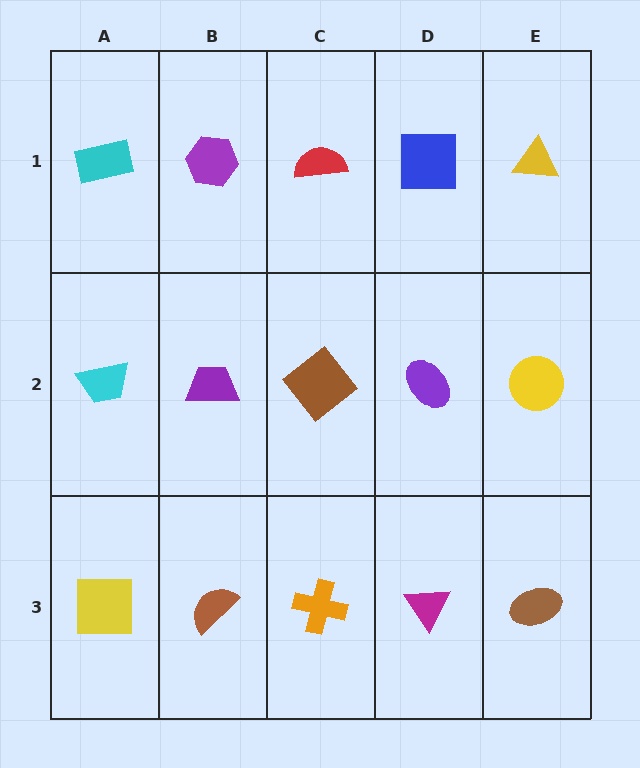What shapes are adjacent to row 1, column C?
A brown diamond (row 2, column C), a purple hexagon (row 1, column B), a blue square (row 1, column D).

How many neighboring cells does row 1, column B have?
3.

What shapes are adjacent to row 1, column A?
A cyan trapezoid (row 2, column A), a purple hexagon (row 1, column B).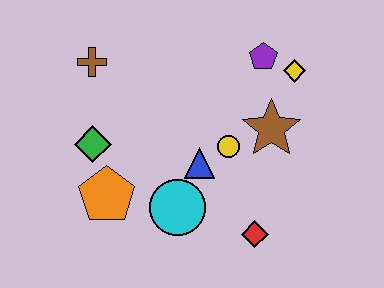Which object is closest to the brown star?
The yellow circle is closest to the brown star.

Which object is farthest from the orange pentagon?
The yellow diamond is farthest from the orange pentagon.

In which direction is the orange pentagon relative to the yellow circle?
The orange pentagon is to the left of the yellow circle.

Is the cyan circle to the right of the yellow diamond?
No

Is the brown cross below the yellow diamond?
No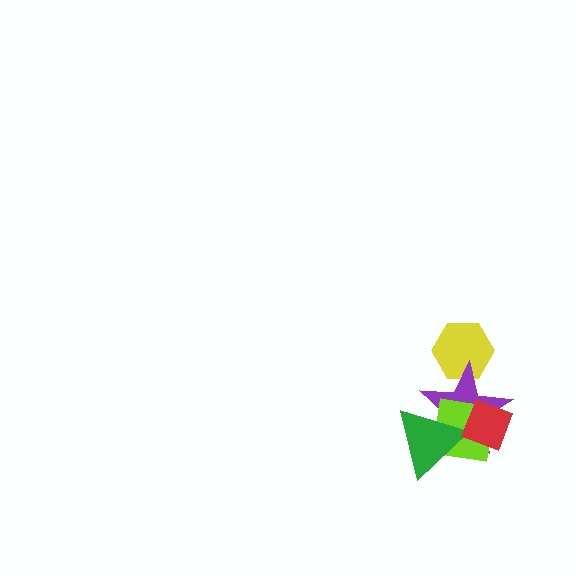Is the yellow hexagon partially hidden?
Yes, it is partially covered by another shape.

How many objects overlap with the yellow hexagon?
1 object overlaps with the yellow hexagon.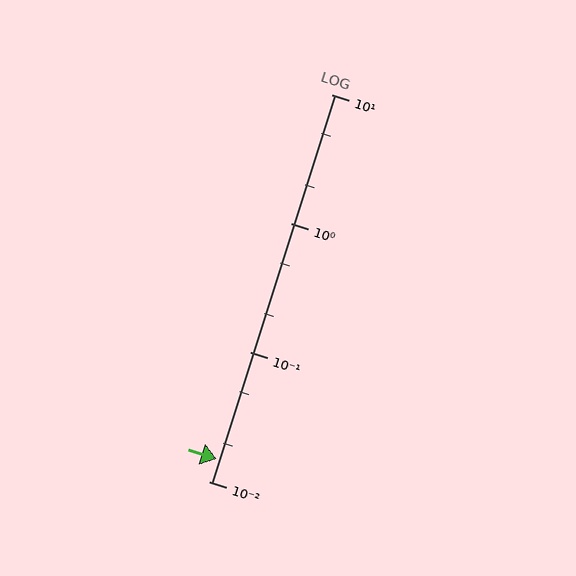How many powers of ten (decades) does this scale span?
The scale spans 3 decades, from 0.01 to 10.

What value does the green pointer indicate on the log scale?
The pointer indicates approximately 0.015.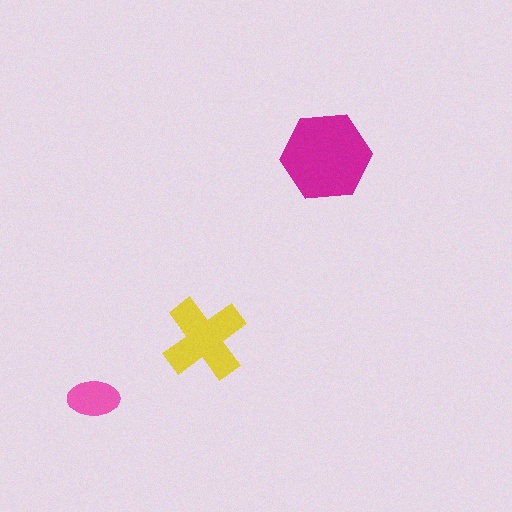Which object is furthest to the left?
The pink ellipse is leftmost.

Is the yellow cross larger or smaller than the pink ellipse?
Larger.